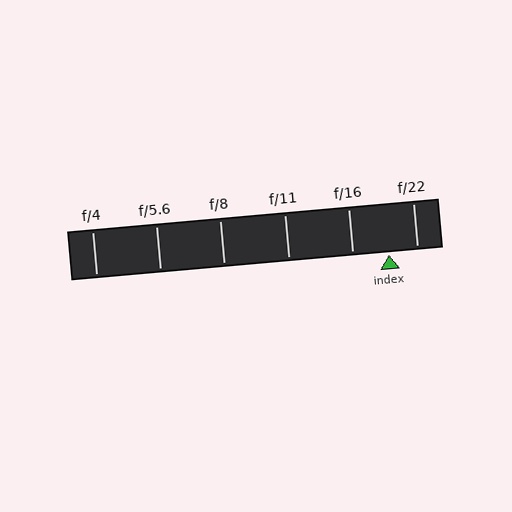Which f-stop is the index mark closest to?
The index mark is closest to f/22.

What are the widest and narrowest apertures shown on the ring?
The widest aperture shown is f/4 and the narrowest is f/22.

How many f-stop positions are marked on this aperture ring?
There are 6 f-stop positions marked.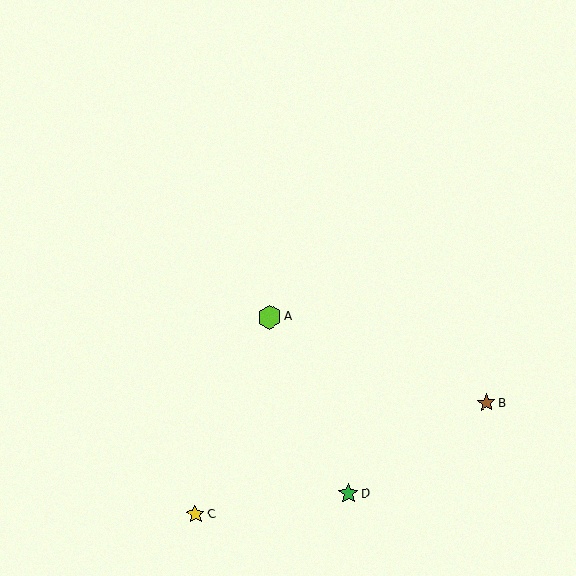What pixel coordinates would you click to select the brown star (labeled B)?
Click at (486, 403) to select the brown star B.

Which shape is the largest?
The lime hexagon (labeled A) is the largest.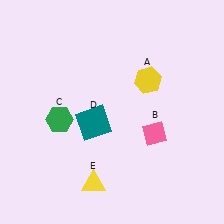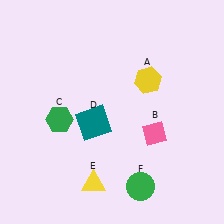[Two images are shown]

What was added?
A green circle (F) was added in Image 2.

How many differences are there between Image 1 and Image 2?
There is 1 difference between the two images.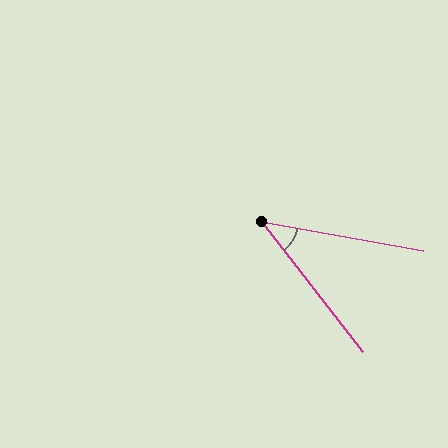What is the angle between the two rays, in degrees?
Approximately 42 degrees.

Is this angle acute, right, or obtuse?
It is acute.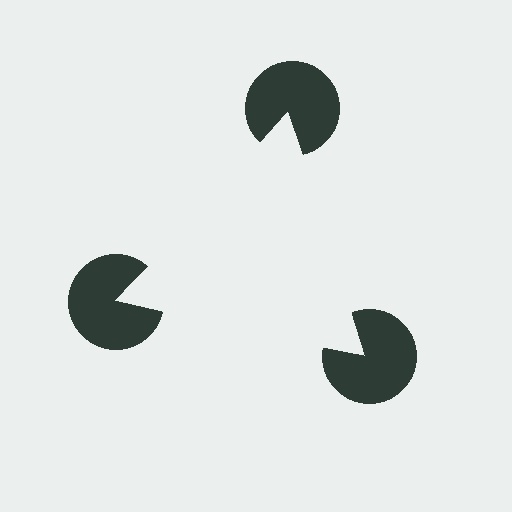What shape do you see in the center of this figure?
An illusory triangle — its edges are inferred from the aligned wedge cuts in the pac-man discs, not physically drawn.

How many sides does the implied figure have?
3 sides.